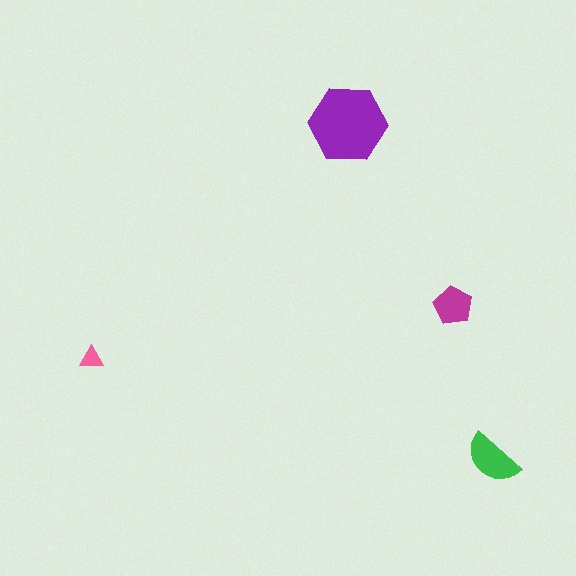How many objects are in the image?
There are 4 objects in the image.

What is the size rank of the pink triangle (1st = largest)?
4th.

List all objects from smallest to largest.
The pink triangle, the magenta pentagon, the green semicircle, the purple hexagon.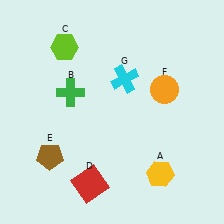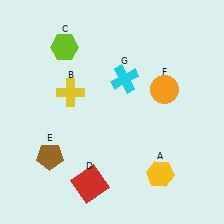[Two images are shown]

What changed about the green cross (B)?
In Image 1, B is green. In Image 2, it changed to yellow.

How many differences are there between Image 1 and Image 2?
There is 1 difference between the two images.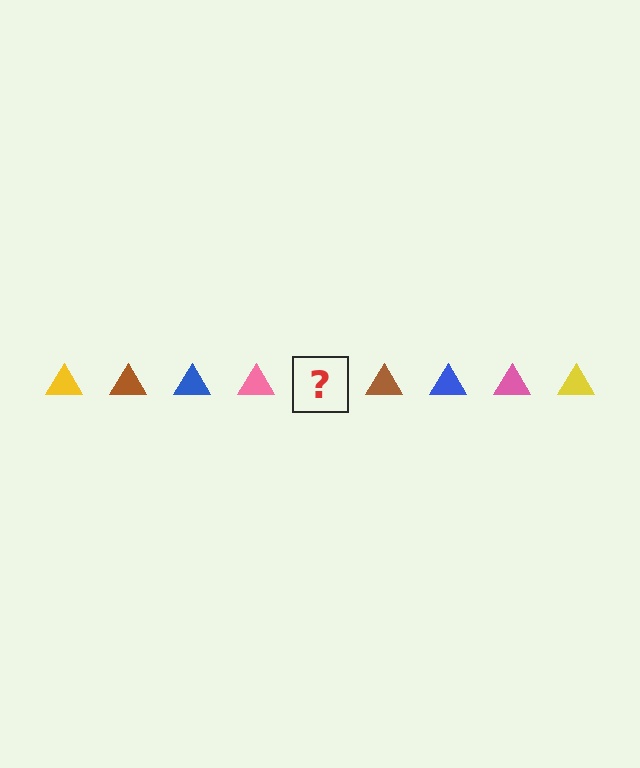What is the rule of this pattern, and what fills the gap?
The rule is that the pattern cycles through yellow, brown, blue, pink triangles. The gap should be filled with a yellow triangle.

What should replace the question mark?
The question mark should be replaced with a yellow triangle.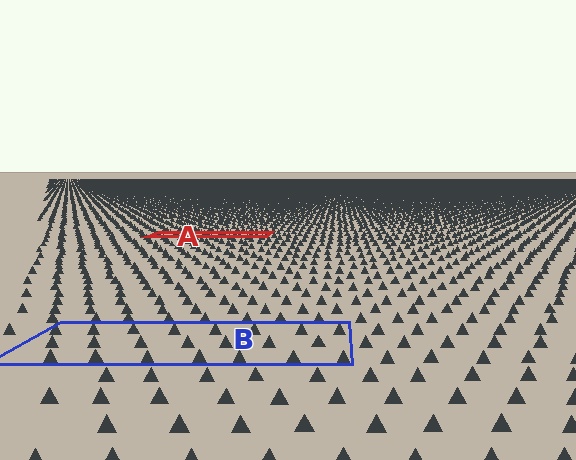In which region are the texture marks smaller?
The texture marks are smaller in region A, because it is farther away.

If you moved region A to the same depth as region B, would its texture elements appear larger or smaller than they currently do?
They would appear larger. At a closer depth, the same texture elements are projected at a bigger on-screen size.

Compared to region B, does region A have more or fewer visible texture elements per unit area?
Region A has more texture elements per unit area — they are packed more densely because it is farther away.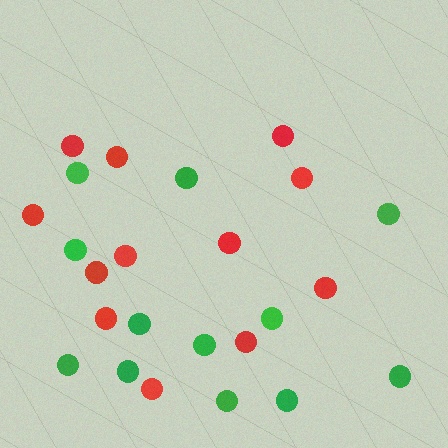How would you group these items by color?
There are 2 groups: one group of green circles (12) and one group of red circles (12).